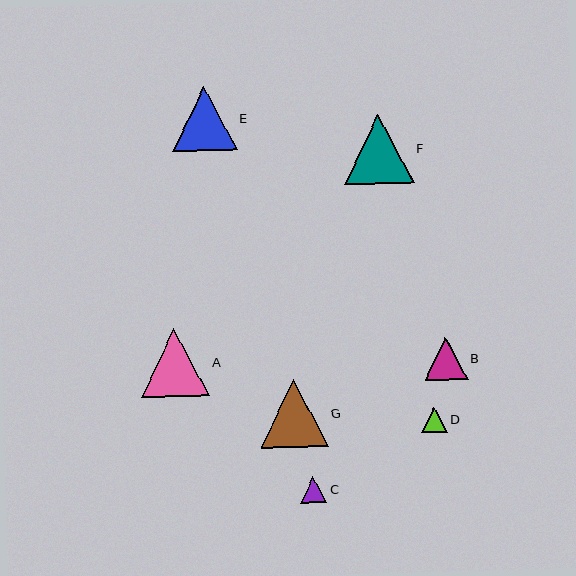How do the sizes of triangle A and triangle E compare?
Triangle A and triangle E are approximately the same size.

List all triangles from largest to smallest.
From largest to smallest: F, A, G, E, B, C, D.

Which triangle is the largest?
Triangle F is the largest with a size of approximately 69 pixels.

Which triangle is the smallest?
Triangle D is the smallest with a size of approximately 25 pixels.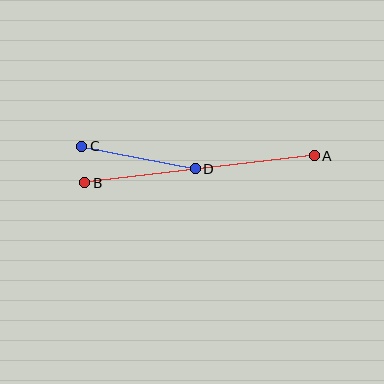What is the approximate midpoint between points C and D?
The midpoint is at approximately (138, 158) pixels.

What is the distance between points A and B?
The distance is approximately 231 pixels.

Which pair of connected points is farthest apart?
Points A and B are farthest apart.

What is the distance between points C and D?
The distance is approximately 116 pixels.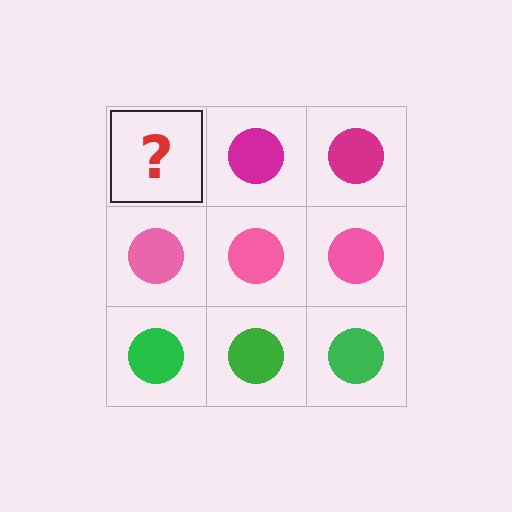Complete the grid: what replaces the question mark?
The question mark should be replaced with a magenta circle.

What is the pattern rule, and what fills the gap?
The rule is that each row has a consistent color. The gap should be filled with a magenta circle.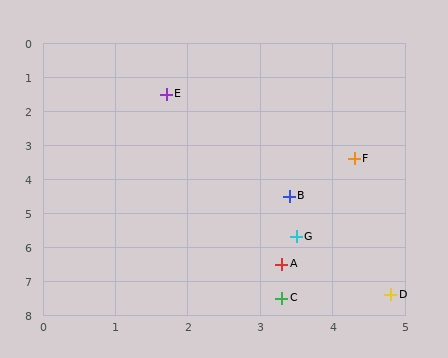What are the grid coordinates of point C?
Point C is at approximately (3.3, 7.5).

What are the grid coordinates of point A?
Point A is at approximately (3.3, 6.5).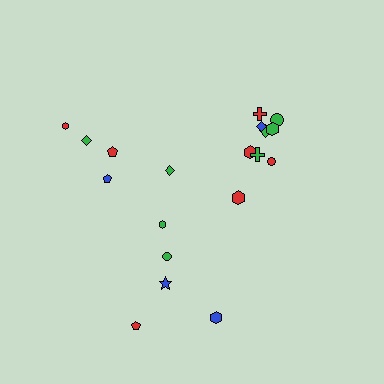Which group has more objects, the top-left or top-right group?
The top-right group.